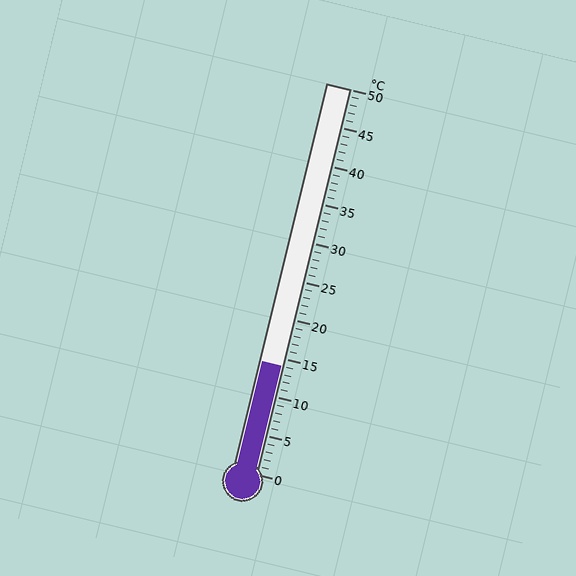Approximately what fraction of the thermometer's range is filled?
The thermometer is filled to approximately 30% of its range.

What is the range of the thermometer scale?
The thermometer scale ranges from 0°C to 50°C.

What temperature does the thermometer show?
The thermometer shows approximately 14°C.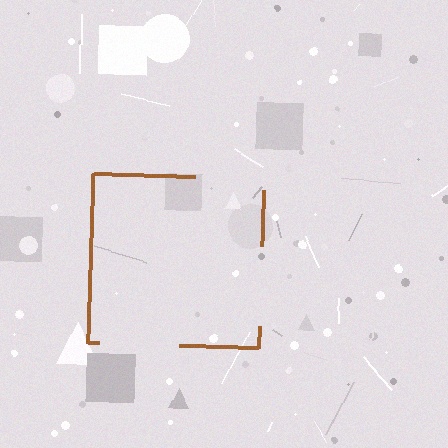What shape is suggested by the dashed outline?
The dashed outline suggests a square.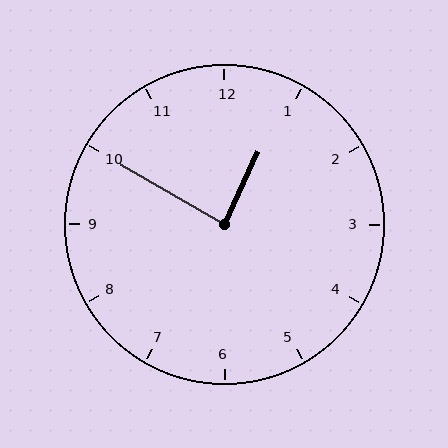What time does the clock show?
12:50.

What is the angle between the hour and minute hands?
Approximately 85 degrees.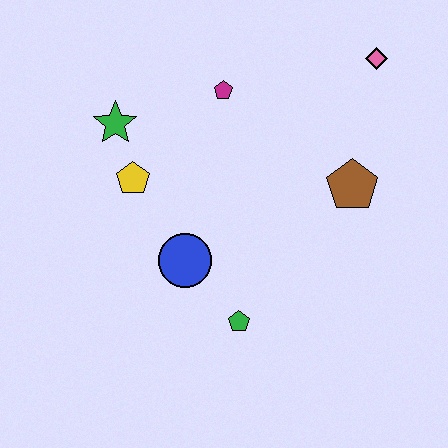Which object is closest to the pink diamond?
The brown pentagon is closest to the pink diamond.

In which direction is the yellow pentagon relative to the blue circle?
The yellow pentagon is above the blue circle.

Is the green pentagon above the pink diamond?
No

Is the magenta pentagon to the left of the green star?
No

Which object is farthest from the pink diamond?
The green pentagon is farthest from the pink diamond.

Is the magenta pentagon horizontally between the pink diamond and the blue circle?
Yes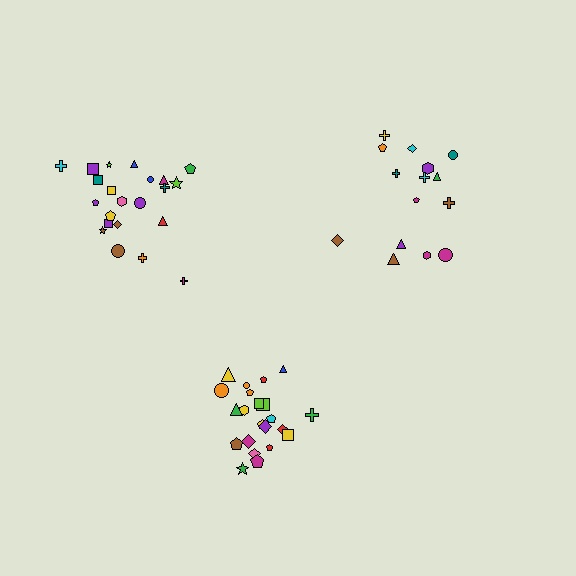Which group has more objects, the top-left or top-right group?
The top-left group.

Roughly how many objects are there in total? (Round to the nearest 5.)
Roughly 60 objects in total.